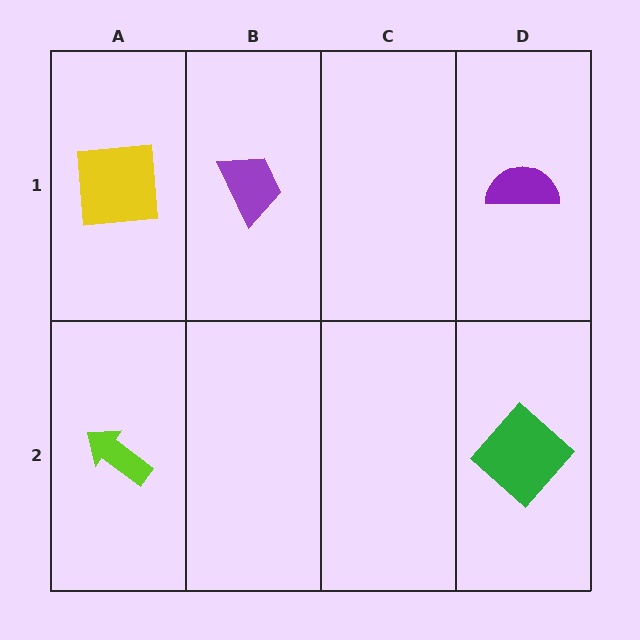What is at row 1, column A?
A yellow square.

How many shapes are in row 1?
3 shapes.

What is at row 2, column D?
A green diamond.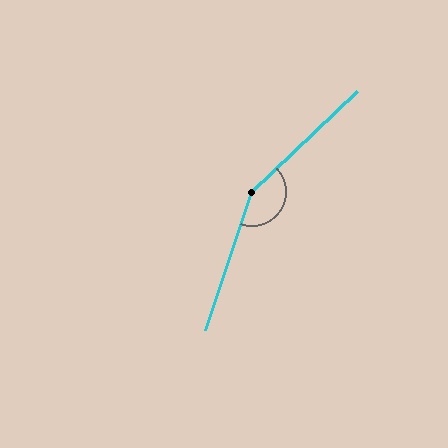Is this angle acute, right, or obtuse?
It is obtuse.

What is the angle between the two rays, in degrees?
Approximately 152 degrees.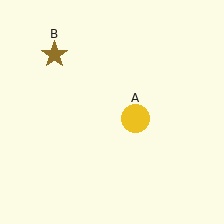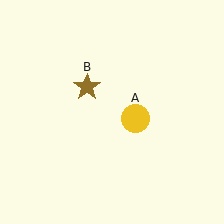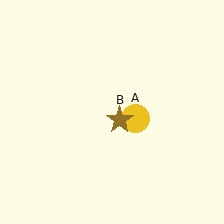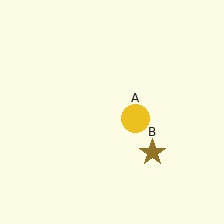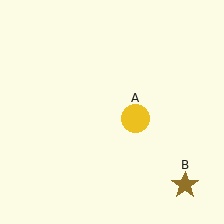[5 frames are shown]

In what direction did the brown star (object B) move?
The brown star (object B) moved down and to the right.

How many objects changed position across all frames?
1 object changed position: brown star (object B).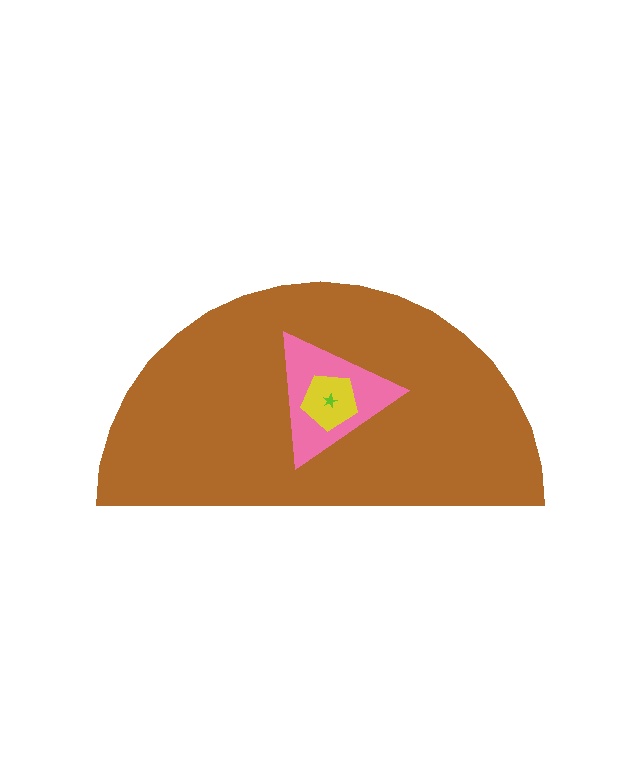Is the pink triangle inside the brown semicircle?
Yes.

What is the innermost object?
The lime star.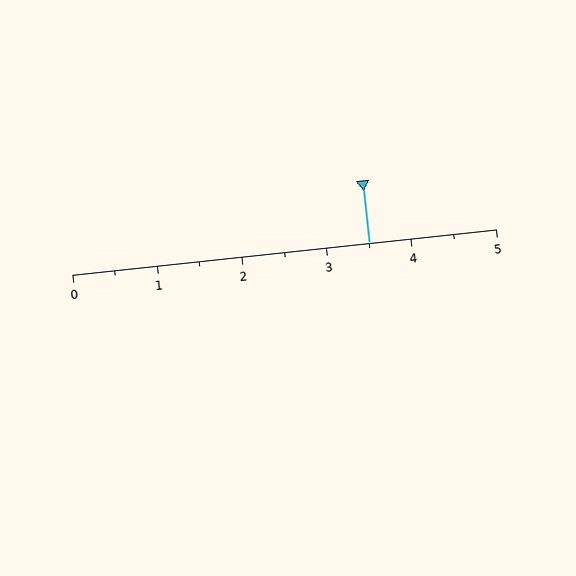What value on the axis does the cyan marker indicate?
The marker indicates approximately 3.5.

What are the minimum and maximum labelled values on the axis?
The axis runs from 0 to 5.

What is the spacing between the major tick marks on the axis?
The major ticks are spaced 1 apart.